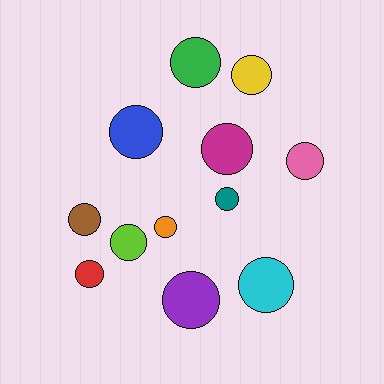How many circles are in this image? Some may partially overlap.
There are 12 circles.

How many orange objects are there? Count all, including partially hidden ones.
There is 1 orange object.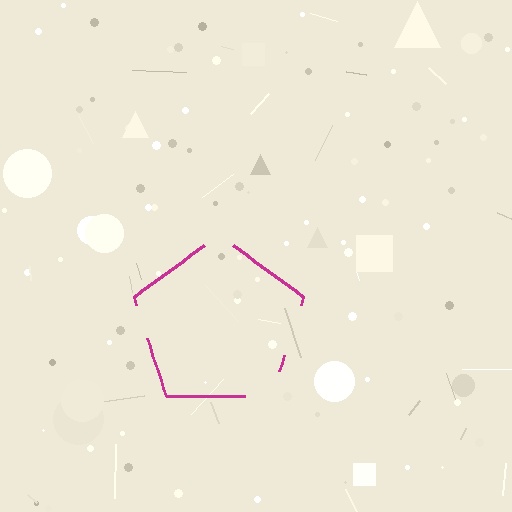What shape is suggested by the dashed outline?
The dashed outline suggests a pentagon.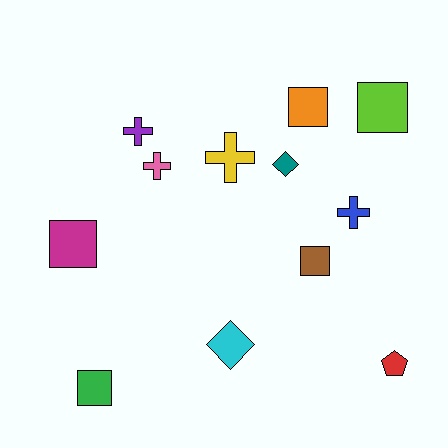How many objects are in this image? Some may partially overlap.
There are 12 objects.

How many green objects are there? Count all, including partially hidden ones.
There is 1 green object.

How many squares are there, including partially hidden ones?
There are 5 squares.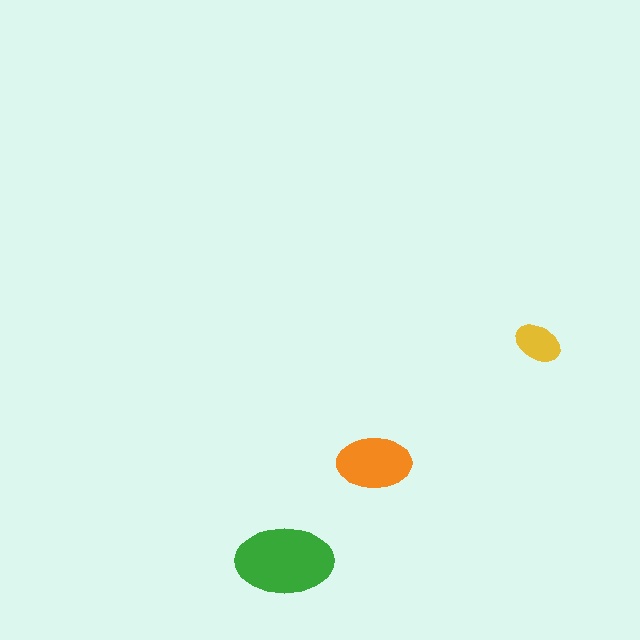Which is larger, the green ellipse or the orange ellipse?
The green one.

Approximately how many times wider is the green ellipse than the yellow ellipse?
About 2 times wider.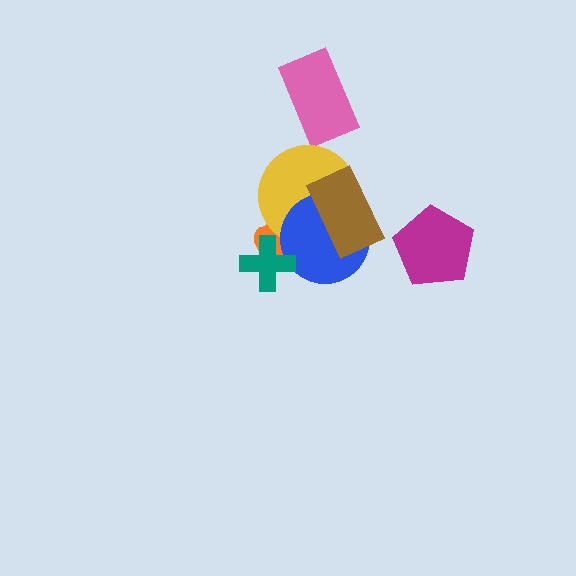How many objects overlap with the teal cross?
2 objects overlap with the teal cross.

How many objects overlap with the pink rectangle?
0 objects overlap with the pink rectangle.